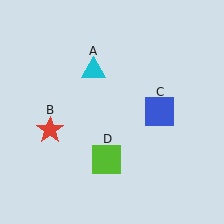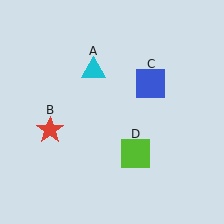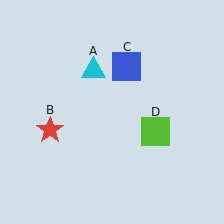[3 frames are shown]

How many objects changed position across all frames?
2 objects changed position: blue square (object C), lime square (object D).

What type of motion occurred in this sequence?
The blue square (object C), lime square (object D) rotated counterclockwise around the center of the scene.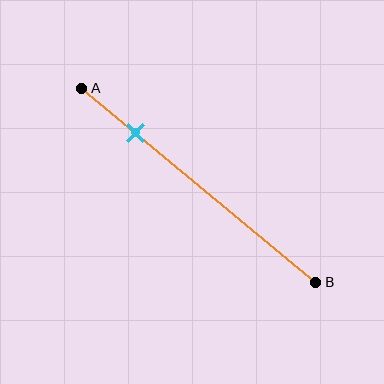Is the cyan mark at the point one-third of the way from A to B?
No, the mark is at about 25% from A, not at the 33% one-third point.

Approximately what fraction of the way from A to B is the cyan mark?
The cyan mark is approximately 25% of the way from A to B.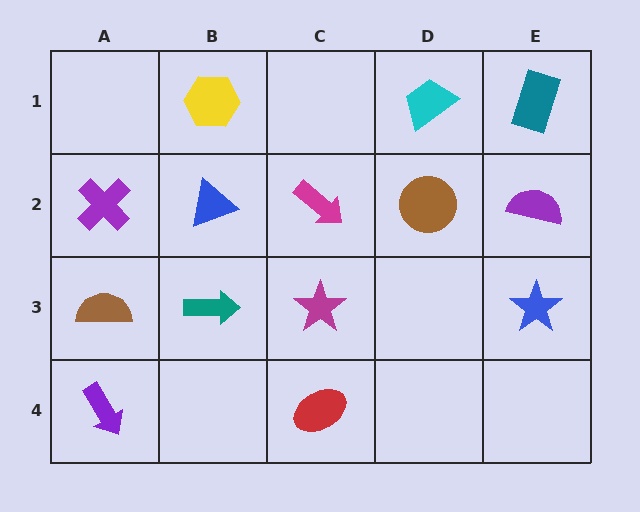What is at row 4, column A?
A purple arrow.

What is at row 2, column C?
A magenta arrow.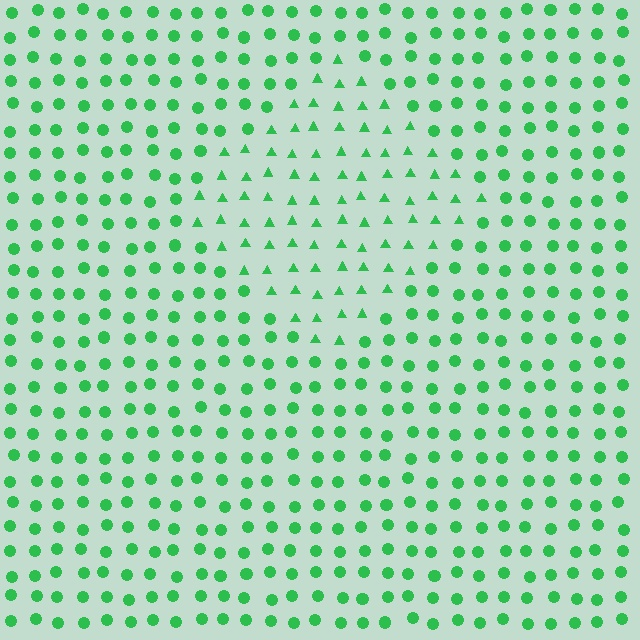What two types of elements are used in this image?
The image uses triangles inside the diamond region and circles outside it.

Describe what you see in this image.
The image is filled with small green elements arranged in a uniform grid. A diamond-shaped region contains triangles, while the surrounding area contains circles. The boundary is defined purely by the change in element shape.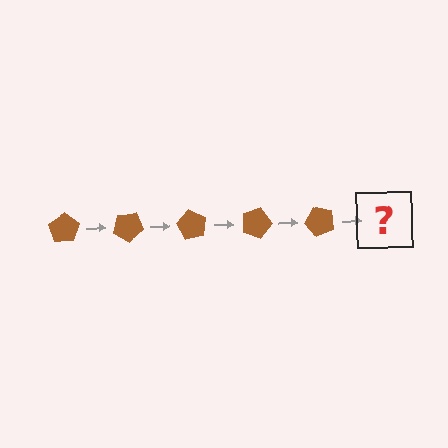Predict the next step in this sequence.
The next step is a brown pentagon rotated 150 degrees.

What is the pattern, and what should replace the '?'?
The pattern is that the pentagon rotates 30 degrees each step. The '?' should be a brown pentagon rotated 150 degrees.